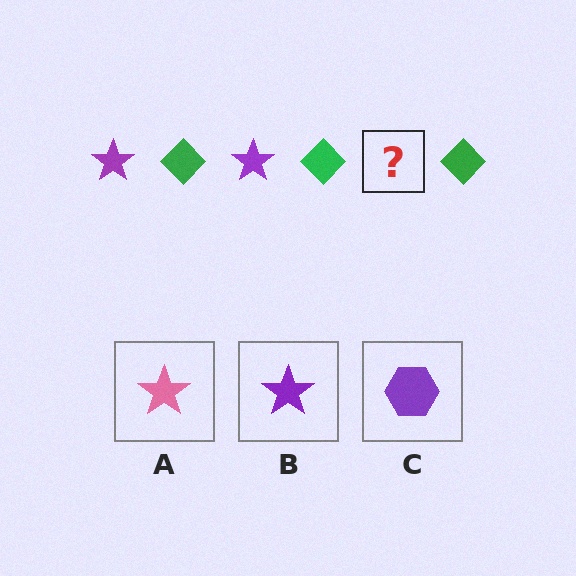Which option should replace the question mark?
Option B.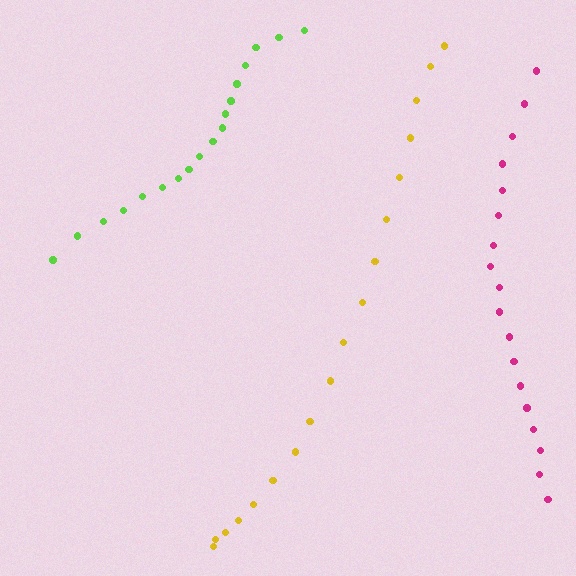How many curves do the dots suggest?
There are 3 distinct paths.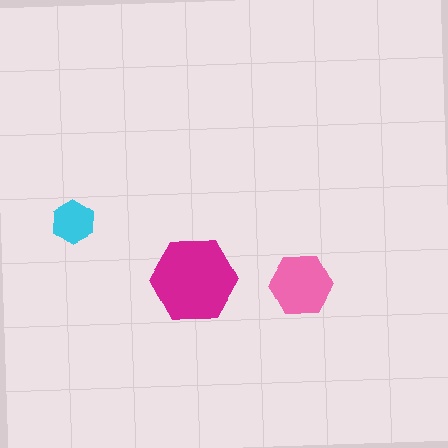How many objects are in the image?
There are 3 objects in the image.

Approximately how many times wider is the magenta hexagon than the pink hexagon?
About 1.5 times wider.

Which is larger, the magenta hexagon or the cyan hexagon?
The magenta one.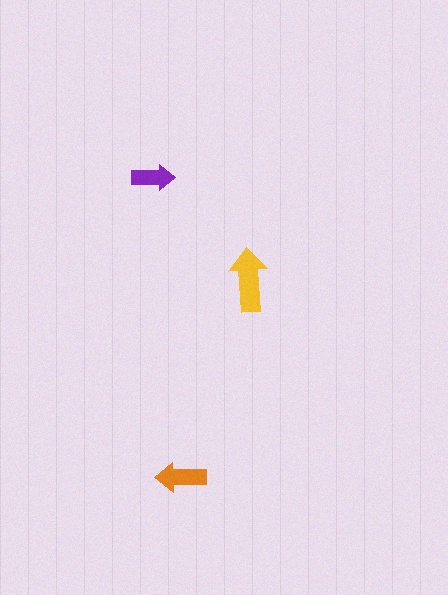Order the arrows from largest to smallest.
the yellow one, the orange one, the purple one.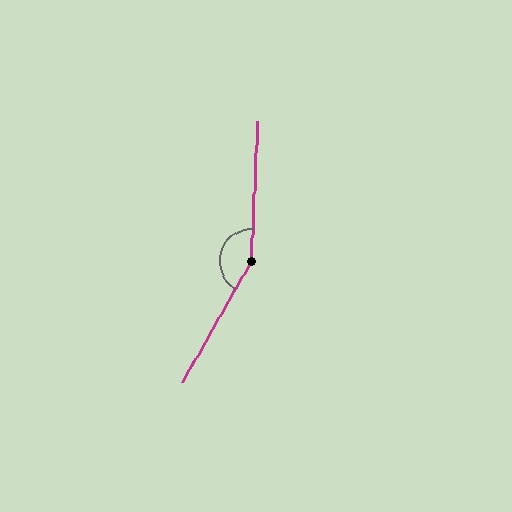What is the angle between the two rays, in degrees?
Approximately 153 degrees.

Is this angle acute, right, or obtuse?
It is obtuse.